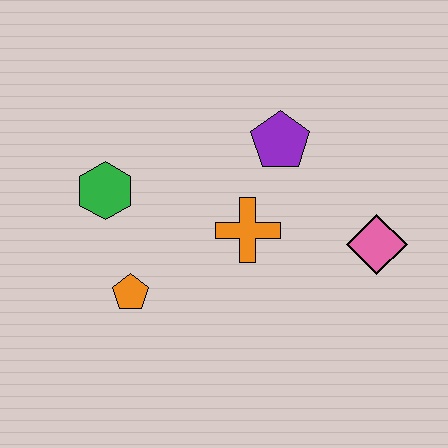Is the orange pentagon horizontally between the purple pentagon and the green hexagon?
Yes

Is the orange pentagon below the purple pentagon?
Yes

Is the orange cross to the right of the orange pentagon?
Yes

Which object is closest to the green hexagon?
The orange pentagon is closest to the green hexagon.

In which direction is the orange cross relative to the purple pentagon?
The orange cross is below the purple pentagon.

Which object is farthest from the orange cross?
The green hexagon is farthest from the orange cross.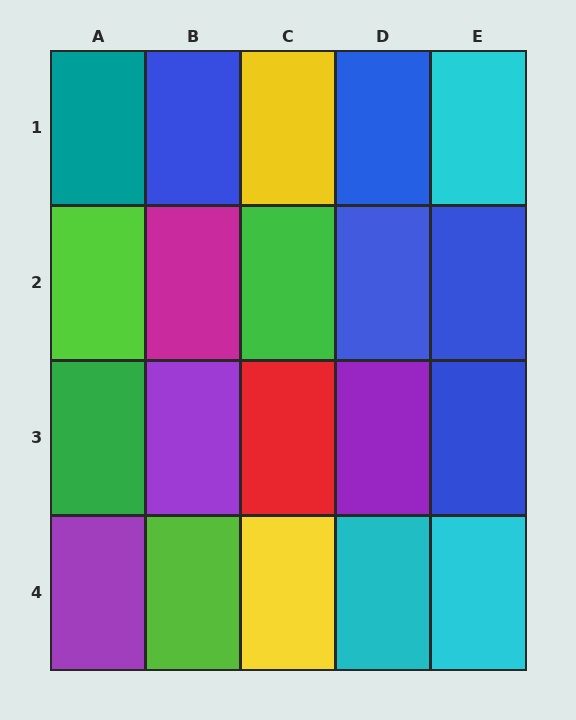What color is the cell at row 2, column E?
Blue.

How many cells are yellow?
2 cells are yellow.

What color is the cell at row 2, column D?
Blue.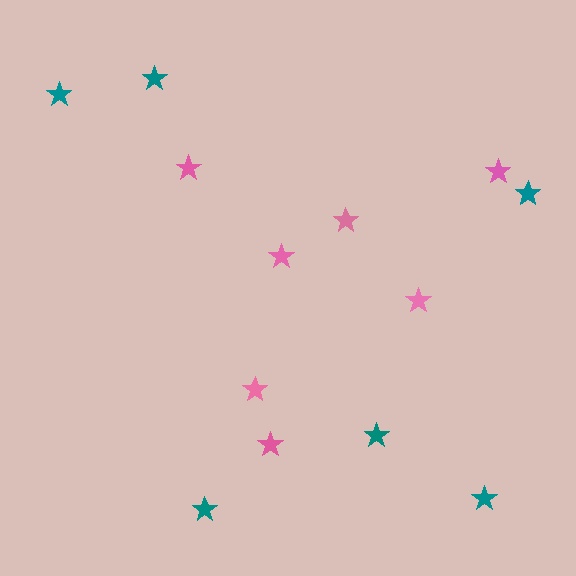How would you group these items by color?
There are 2 groups: one group of pink stars (7) and one group of teal stars (6).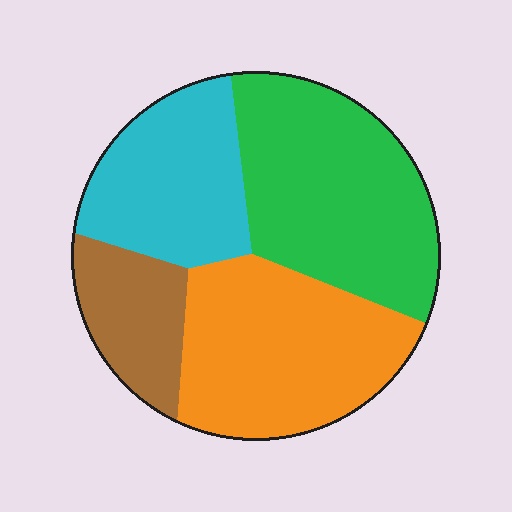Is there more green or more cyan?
Green.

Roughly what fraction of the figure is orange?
Orange takes up about one third (1/3) of the figure.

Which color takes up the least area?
Brown, at roughly 15%.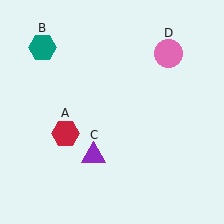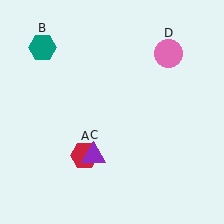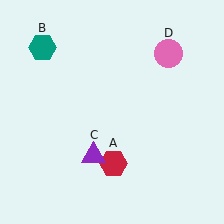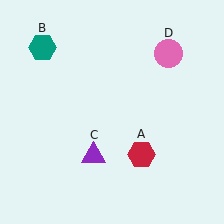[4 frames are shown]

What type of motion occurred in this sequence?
The red hexagon (object A) rotated counterclockwise around the center of the scene.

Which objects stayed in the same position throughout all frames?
Teal hexagon (object B) and purple triangle (object C) and pink circle (object D) remained stationary.